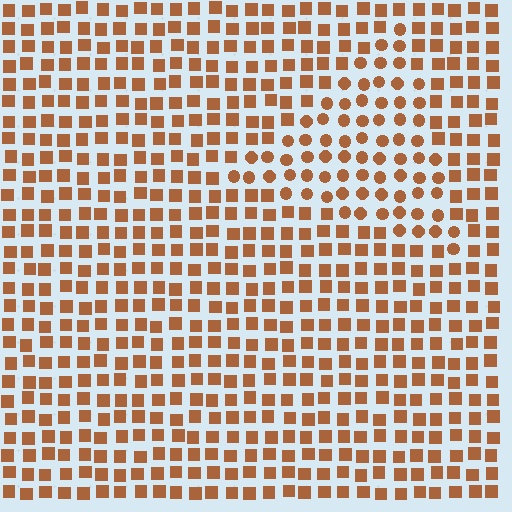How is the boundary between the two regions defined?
The boundary is defined by a change in element shape: circles inside vs. squares outside. All elements share the same color and spacing.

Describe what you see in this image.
The image is filled with small brown elements arranged in a uniform grid. A triangle-shaped region contains circles, while the surrounding area contains squares. The boundary is defined purely by the change in element shape.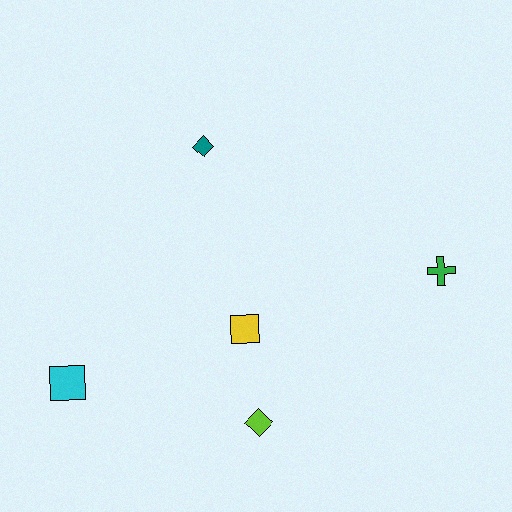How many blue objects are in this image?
There are no blue objects.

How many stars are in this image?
There are no stars.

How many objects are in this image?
There are 5 objects.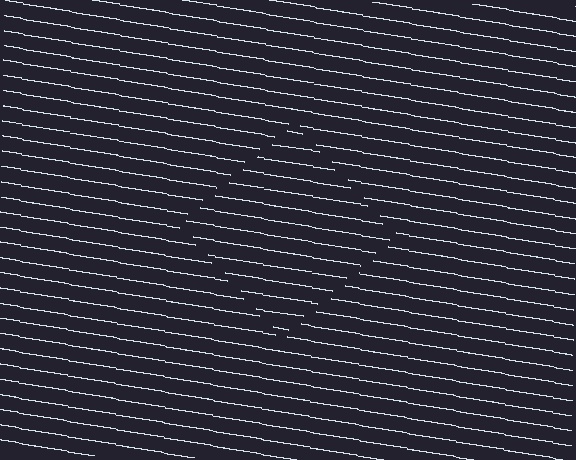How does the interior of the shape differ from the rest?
The interior of the shape contains the same grating, shifted by half a period — the contour is defined by the phase discontinuity where line-ends from the inner and outer gratings abut.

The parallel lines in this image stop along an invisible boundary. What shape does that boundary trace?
An illusory square. The interior of the shape contains the same grating, shifted by half a period — the contour is defined by the phase discontinuity where line-ends from the inner and outer gratings abut.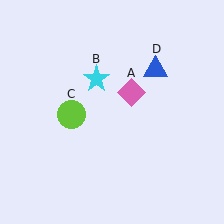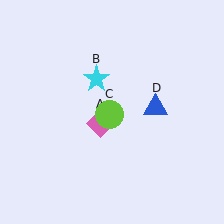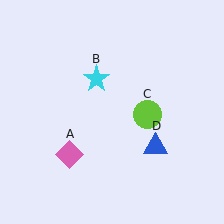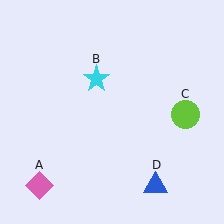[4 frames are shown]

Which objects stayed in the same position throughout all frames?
Cyan star (object B) remained stationary.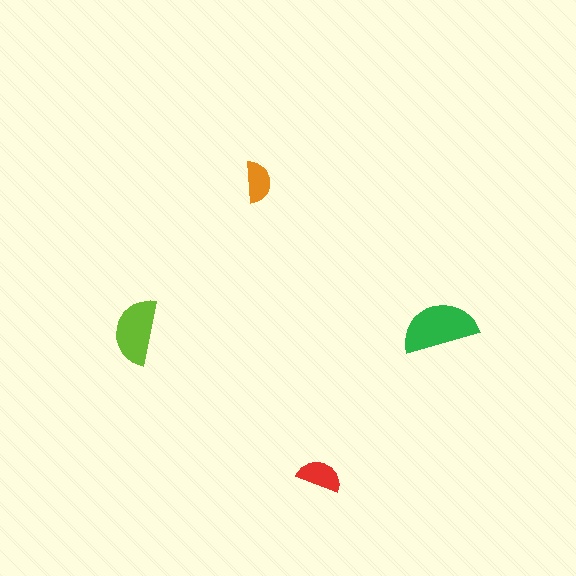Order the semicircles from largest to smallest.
the green one, the lime one, the red one, the orange one.